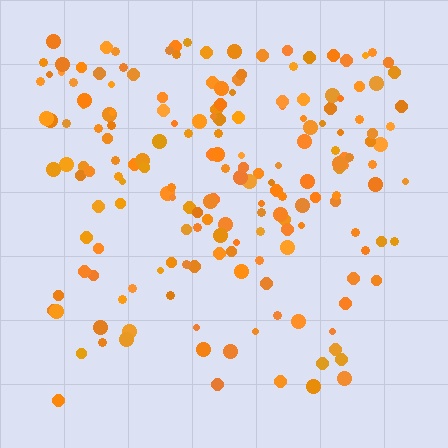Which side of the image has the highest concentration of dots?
The top.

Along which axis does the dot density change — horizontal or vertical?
Vertical.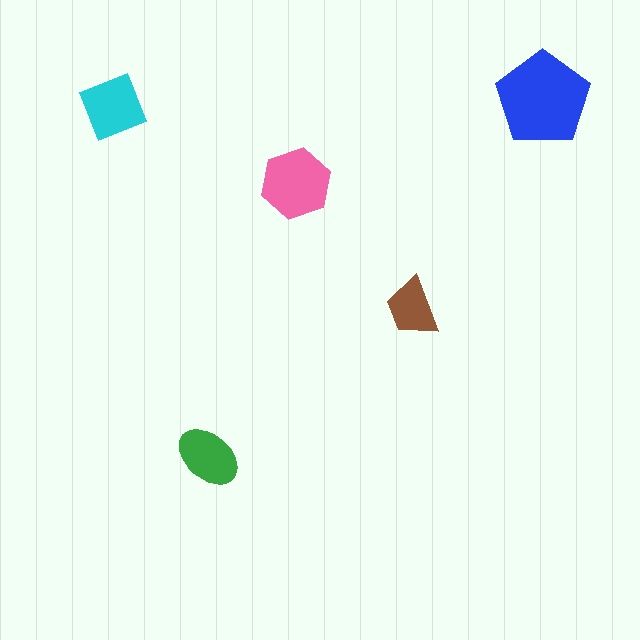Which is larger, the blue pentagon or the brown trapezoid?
The blue pentagon.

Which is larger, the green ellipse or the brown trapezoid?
The green ellipse.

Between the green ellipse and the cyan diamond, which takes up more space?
The cyan diamond.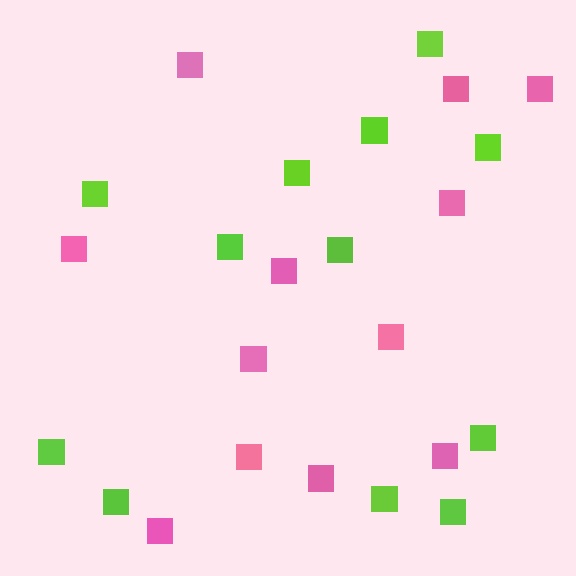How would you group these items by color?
There are 2 groups: one group of pink squares (12) and one group of lime squares (12).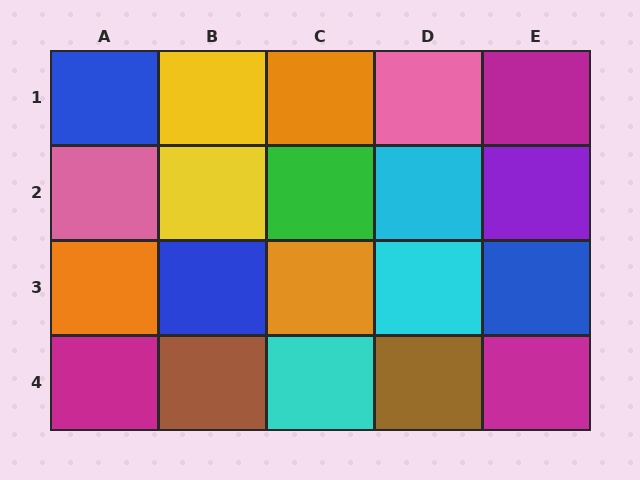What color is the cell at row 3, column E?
Blue.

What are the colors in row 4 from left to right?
Magenta, brown, cyan, brown, magenta.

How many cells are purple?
1 cell is purple.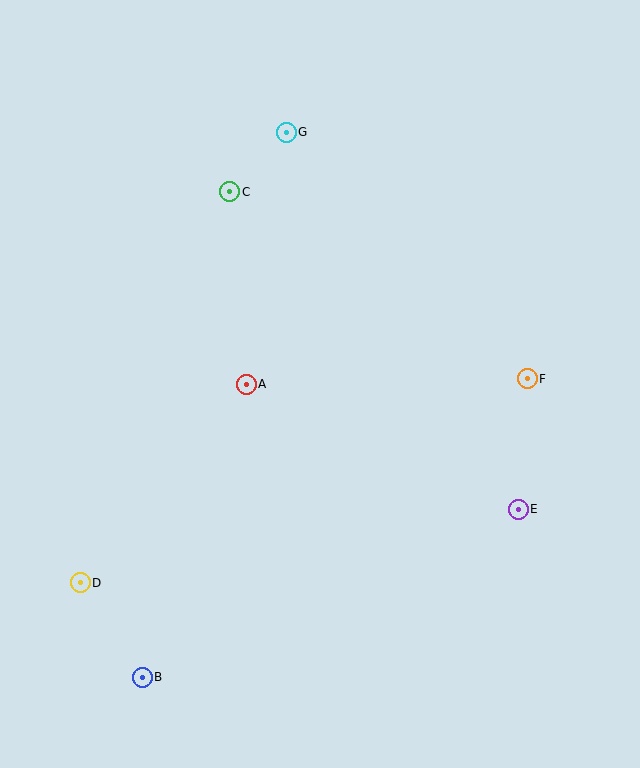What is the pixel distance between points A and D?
The distance between A and D is 259 pixels.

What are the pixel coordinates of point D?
Point D is at (80, 583).